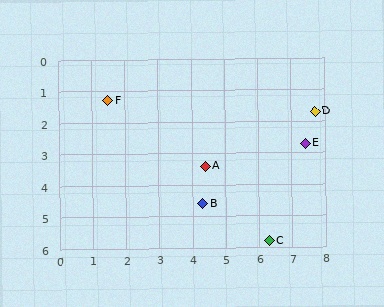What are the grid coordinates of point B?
Point B is at approximately (4.3, 4.6).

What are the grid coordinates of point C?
Point C is at approximately (6.3, 5.8).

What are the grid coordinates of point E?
Point E is at approximately (7.4, 2.7).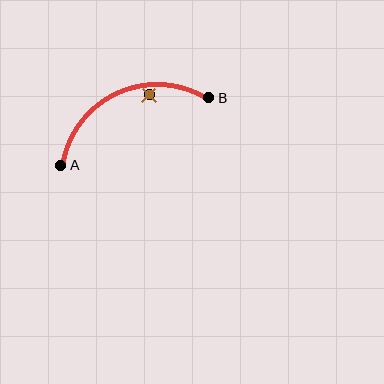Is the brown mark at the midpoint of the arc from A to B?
No — the brown mark does not lie on the arc at all. It sits slightly inside the curve.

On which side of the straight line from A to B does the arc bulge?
The arc bulges above the straight line connecting A and B.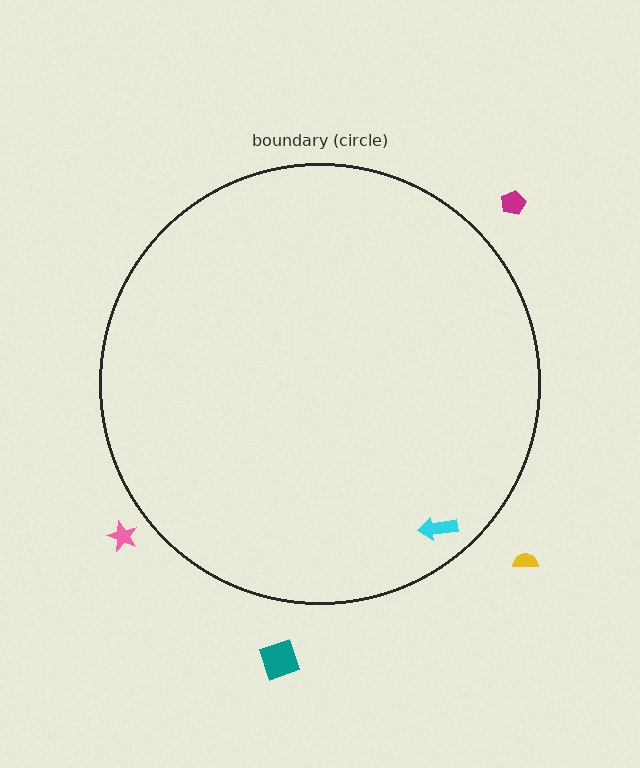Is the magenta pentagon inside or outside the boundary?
Outside.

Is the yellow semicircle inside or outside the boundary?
Outside.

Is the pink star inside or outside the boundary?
Outside.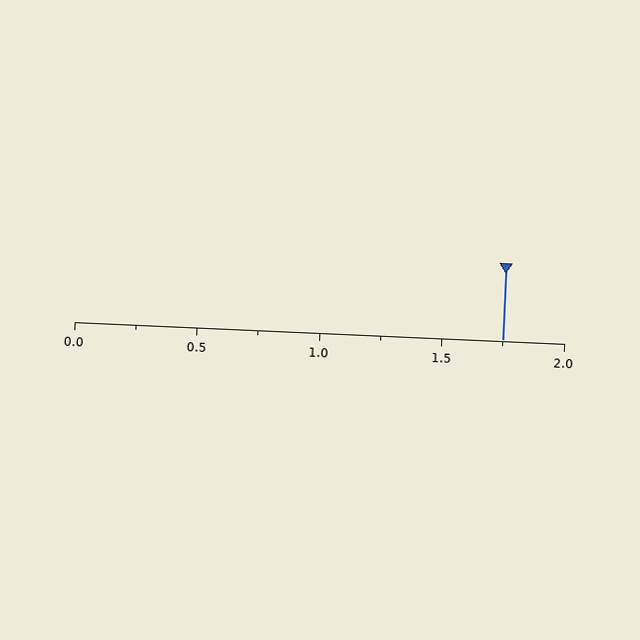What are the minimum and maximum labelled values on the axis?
The axis runs from 0.0 to 2.0.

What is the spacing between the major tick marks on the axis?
The major ticks are spaced 0.5 apart.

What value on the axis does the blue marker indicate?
The marker indicates approximately 1.75.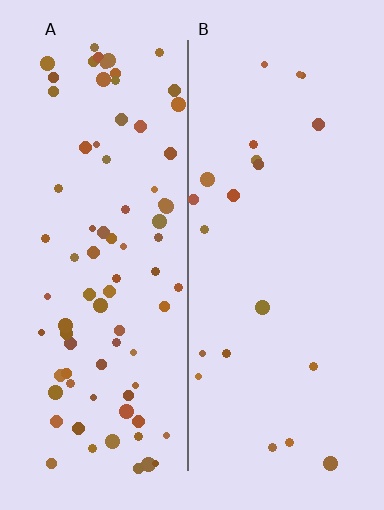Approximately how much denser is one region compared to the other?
Approximately 3.9× — region A over region B.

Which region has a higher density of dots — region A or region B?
A (the left).